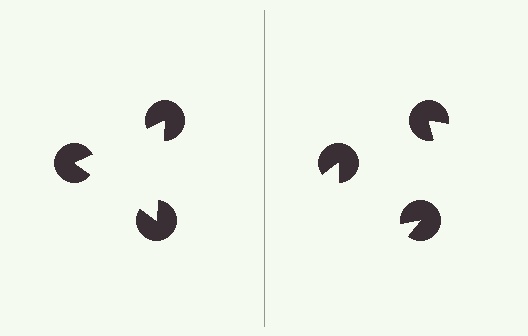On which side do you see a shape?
An illusory triangle appears on the left side. On the right side the wedge cuts are rotated, so no coherent shape forms.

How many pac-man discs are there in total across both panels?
6 — 3 on each side.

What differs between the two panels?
The pac-man discs are positioned identically on both sides; only the wedge orientations differ. On the left they align to a triangle; on the right they are misaligned.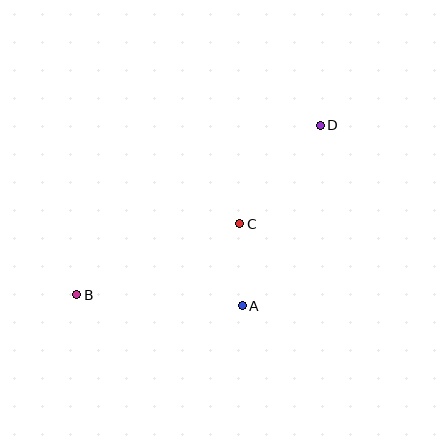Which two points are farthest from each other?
Points B and D are farthest from each other.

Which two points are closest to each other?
Points A and C are closest to each other.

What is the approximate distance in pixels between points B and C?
The distance between B and C is approximately 178 pixels.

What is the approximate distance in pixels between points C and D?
The distance between C and D is approximately 127 pixels.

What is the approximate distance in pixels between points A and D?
The distance between A and D is approximately 197 pixels.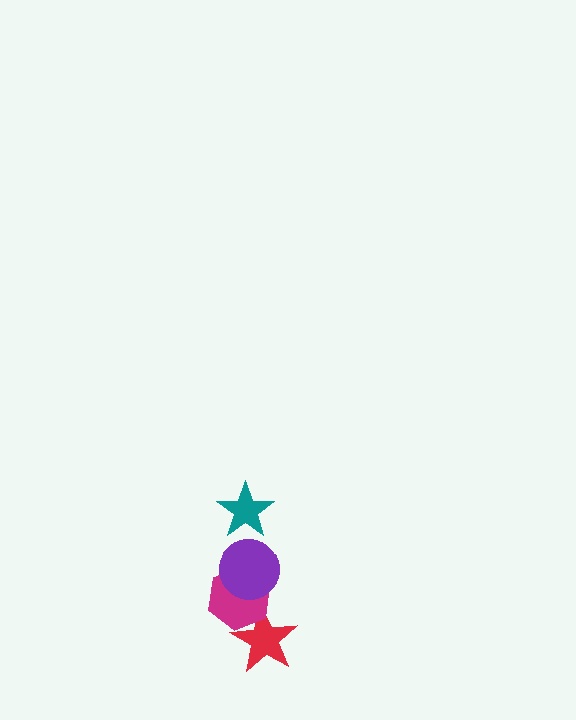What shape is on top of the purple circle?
The teal star is on top of the purple circle.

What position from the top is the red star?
The red star is 4th from the top.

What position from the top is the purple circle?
The purple circle is 2nd from the top.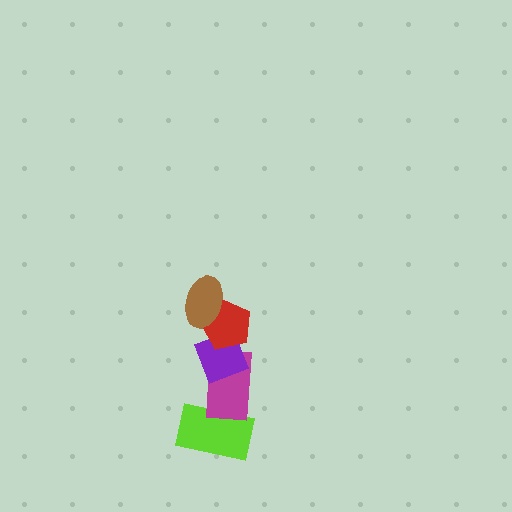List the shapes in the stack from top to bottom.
From top to bottom: the brown ellipse, the red pentagon, the purple diamond, the magenta rectangle, the lime rectangle.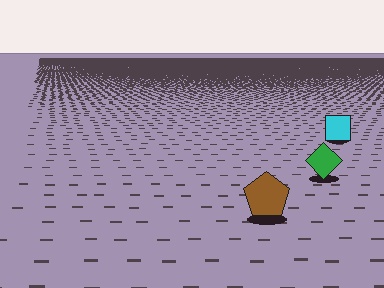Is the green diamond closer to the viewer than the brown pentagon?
No. The brown pentagon is closer — you can tell from the texture gradient: the ground texture is coarser near it.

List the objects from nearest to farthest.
From nearest to farthest: the brown pentagon, the green diamond, the cyan square.